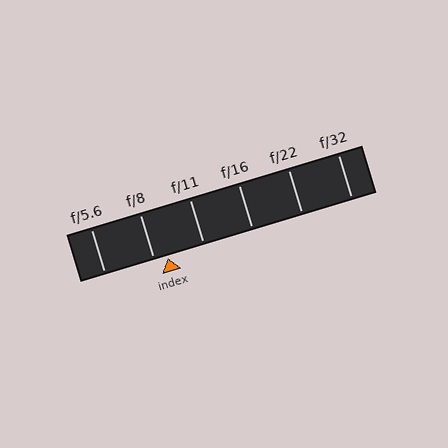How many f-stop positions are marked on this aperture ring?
There are 6 f-stop positions marked.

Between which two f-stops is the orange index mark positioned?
The index mark is between f/8 and f/11.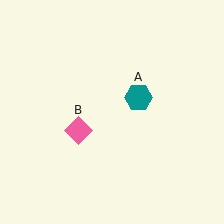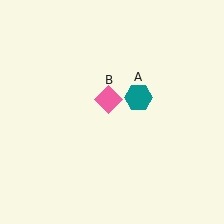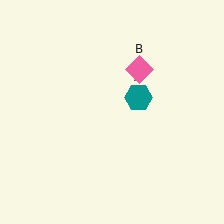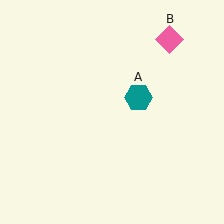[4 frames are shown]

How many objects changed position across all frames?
1 object changed position: pink diamond (object B).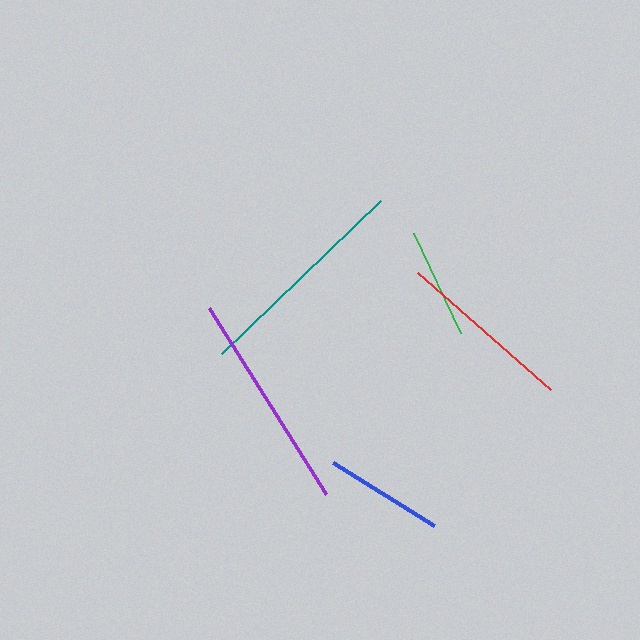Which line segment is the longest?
The teal line is the longest at approximately 221 pixels.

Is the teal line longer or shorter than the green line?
The teal line is longer than the green line.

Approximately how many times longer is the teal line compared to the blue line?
The teal line is approximately 1.8 times the length of the blue line.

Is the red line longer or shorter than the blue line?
The red line is longer than the blue line.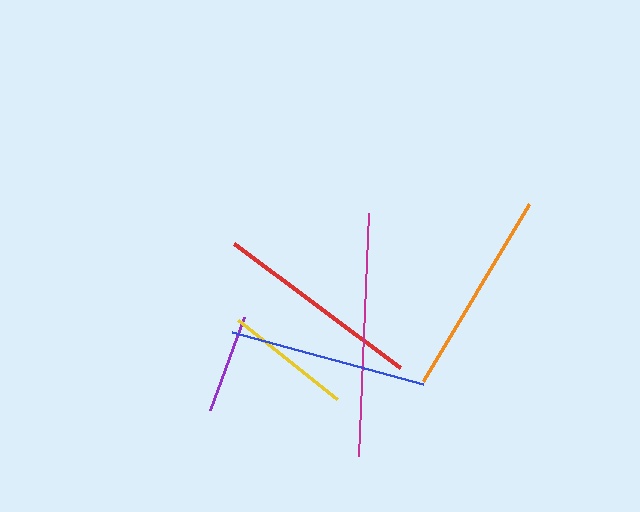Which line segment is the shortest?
The purple line is the shortest at approximately 99 pixels.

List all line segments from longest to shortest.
From longest to shortest: magenta, red, orange, blue, yellow, purple.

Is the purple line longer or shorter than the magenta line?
The magenta line is longer than the purple line.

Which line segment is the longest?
The magenta line is the longest at approximately 243 pixels.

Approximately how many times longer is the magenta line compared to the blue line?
The magenta line is approximately 1.2 times the length of the blue line.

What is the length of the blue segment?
The blue segment is approximately 198 pixels long.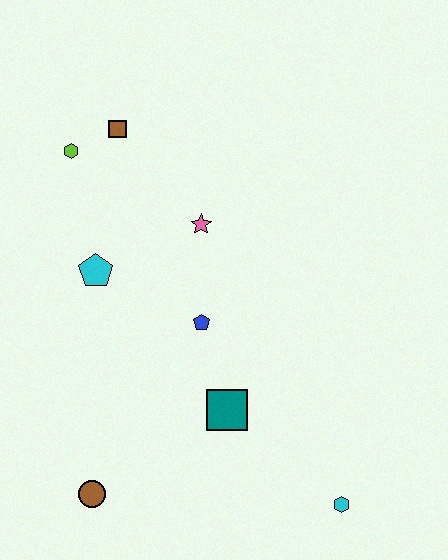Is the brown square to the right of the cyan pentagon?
Yes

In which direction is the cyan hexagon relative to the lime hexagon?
The cyan hexagon is below the lime hexagon.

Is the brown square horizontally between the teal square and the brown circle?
Yes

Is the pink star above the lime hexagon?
No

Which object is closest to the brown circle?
The teal square is closest to the brown circle.